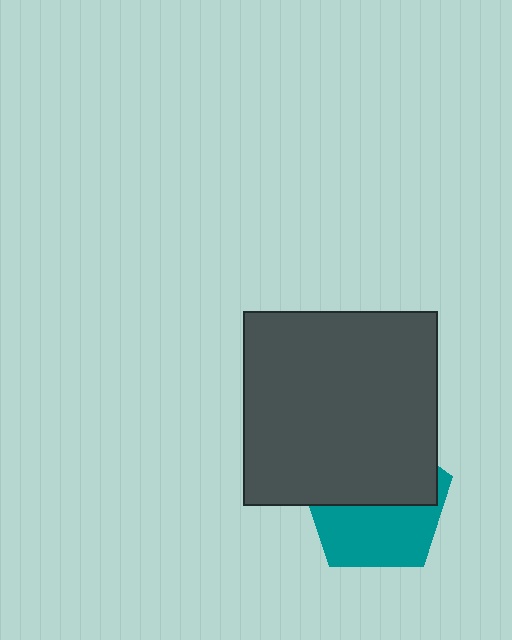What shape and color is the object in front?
The object in front is a dark gray square.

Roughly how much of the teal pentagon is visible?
About half of it is visible (roughly 48%).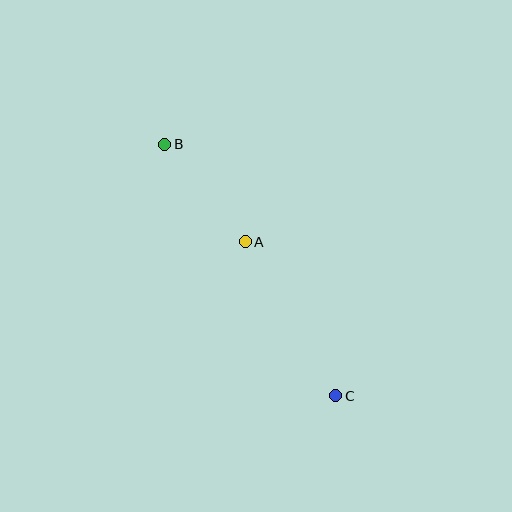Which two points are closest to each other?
Points A and B are closest to each other.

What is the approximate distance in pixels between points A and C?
The distance between A and C is approximately 179 pixels.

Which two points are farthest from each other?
Points B and C are farthest from each other.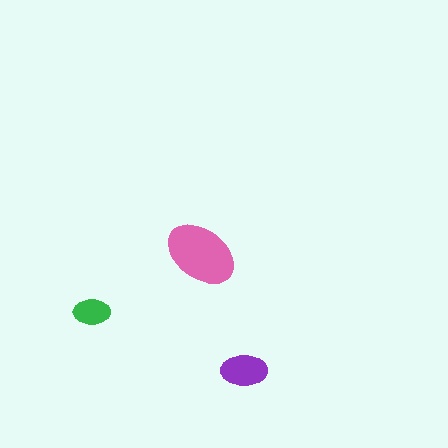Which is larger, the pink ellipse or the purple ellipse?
The pink one.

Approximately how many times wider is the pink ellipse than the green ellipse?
About 2 times wider.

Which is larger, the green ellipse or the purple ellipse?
The purple one.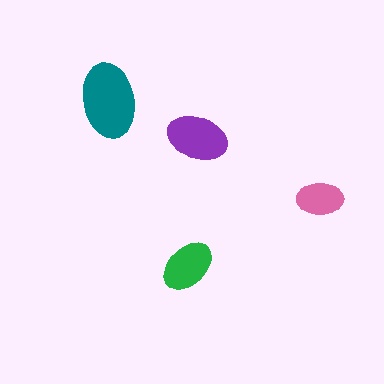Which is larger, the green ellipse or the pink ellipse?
The green one.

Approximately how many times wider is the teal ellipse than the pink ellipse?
About 1.5 times wider.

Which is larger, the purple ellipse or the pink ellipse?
The purple one.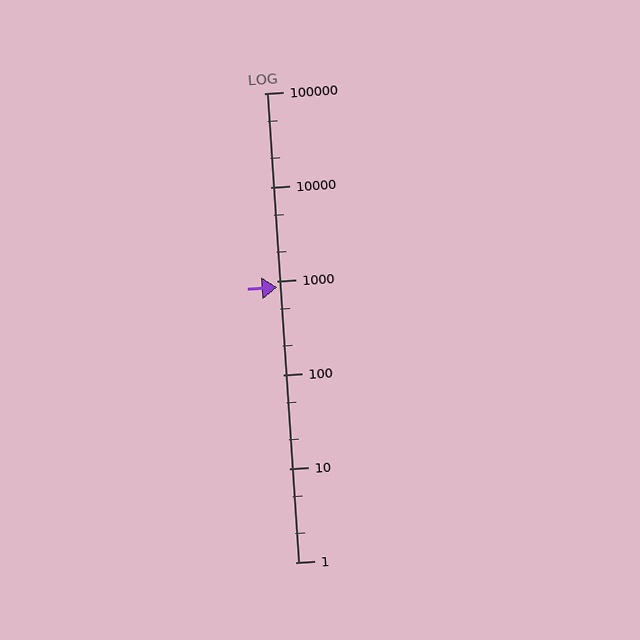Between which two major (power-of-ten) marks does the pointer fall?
The pointer is between 100 and 1000.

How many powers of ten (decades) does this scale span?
The scale spans 5 decades, from 1 to 100000.